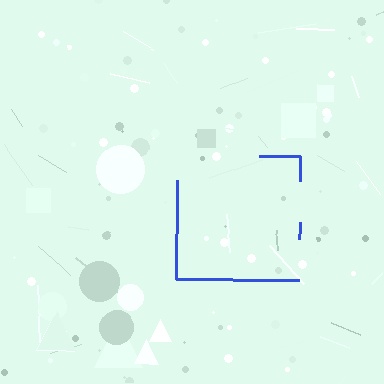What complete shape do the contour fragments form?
The contour fragments form a square.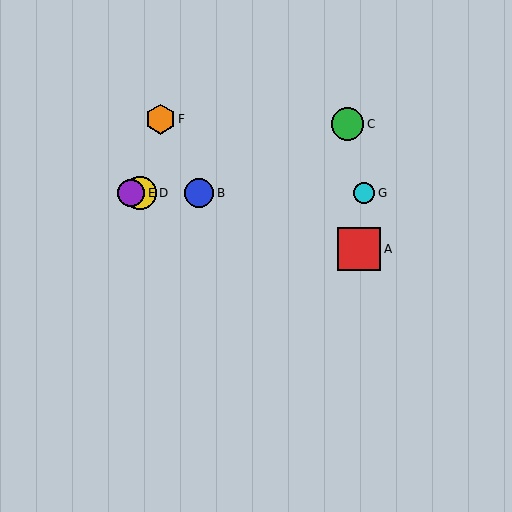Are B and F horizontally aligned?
No, B is at y≈193 and F is at y≈119.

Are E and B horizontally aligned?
Yes, both are at y≈193.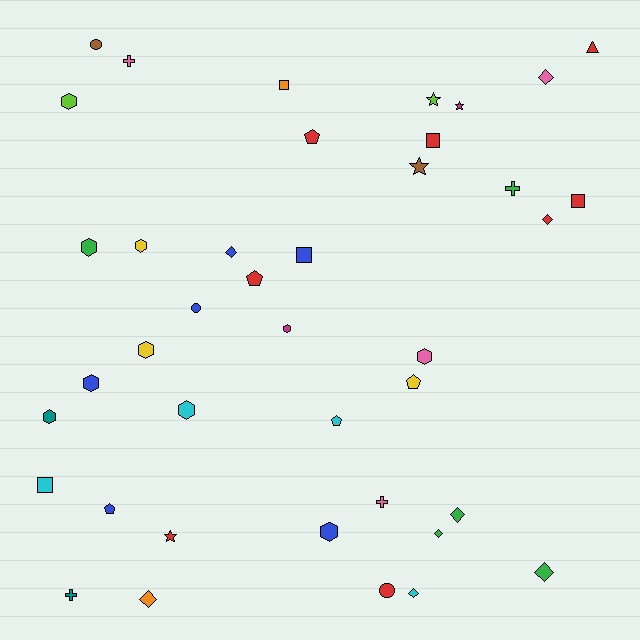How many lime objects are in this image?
There are 2 lime objects.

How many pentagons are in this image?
There are 5 pentagons.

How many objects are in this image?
There are 40 objects.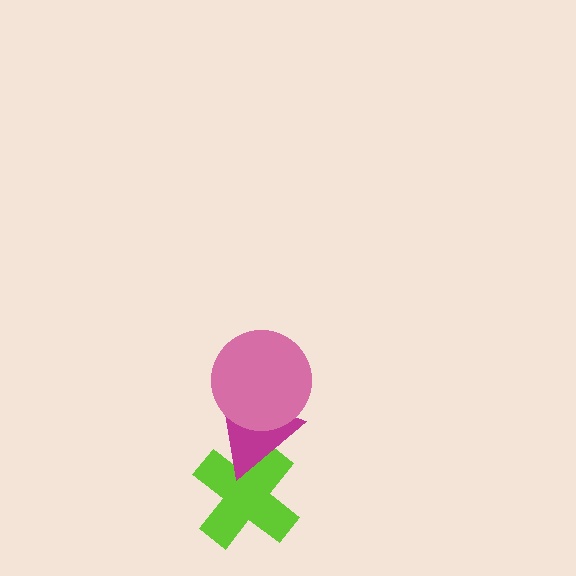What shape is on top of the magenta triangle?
The pink circle is on top of the magenta triangle.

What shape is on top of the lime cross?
The magenta triangle is on top of the lime cross.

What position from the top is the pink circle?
The pink circle is 1st from the top.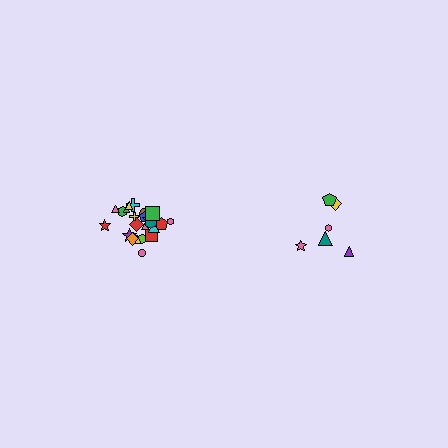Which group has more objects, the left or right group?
The left group.